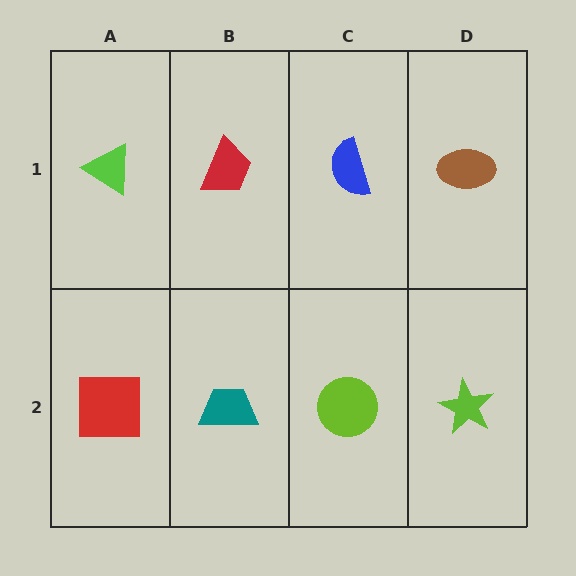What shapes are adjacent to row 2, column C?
A blue semicircle (row 1, column C), a teal trapezoid (row 2, column B), a lime star (row 2, column D).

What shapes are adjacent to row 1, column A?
A red square (row 2, column A), a red trapezoid (row 1, column B).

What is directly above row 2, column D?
A brown ellipse.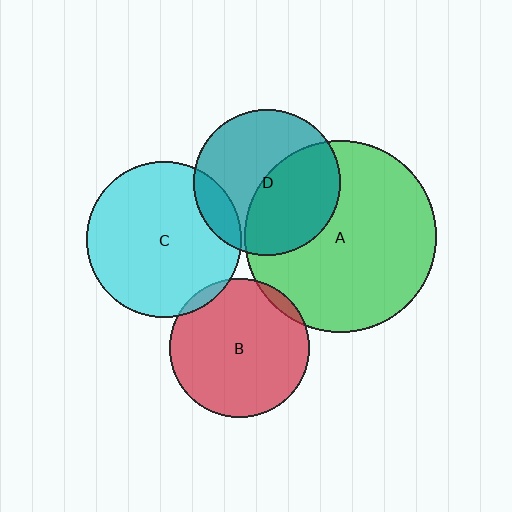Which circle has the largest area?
Circle A (green).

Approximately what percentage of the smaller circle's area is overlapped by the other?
Approximately 5%.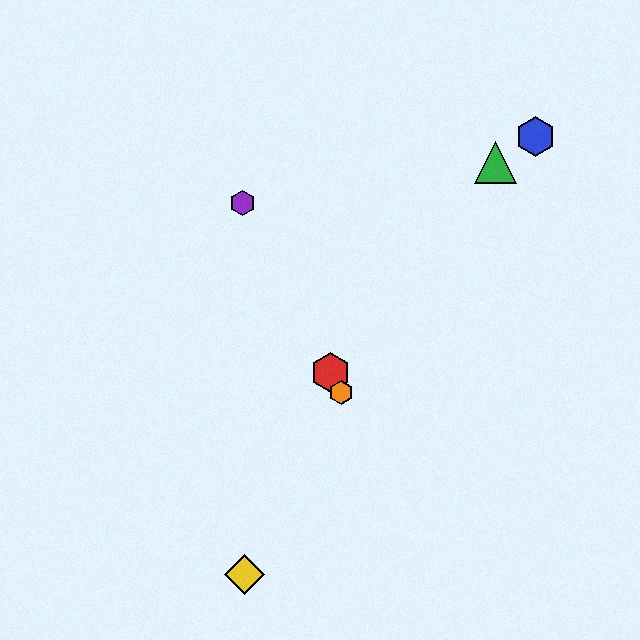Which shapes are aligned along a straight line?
The red hexagon, the purple hexagon, the orange hexagon are aligned along a straight line.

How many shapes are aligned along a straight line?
3 shapes (the red hexagon, the purple hexagon, the orange hexagon) are aligned along a straight line.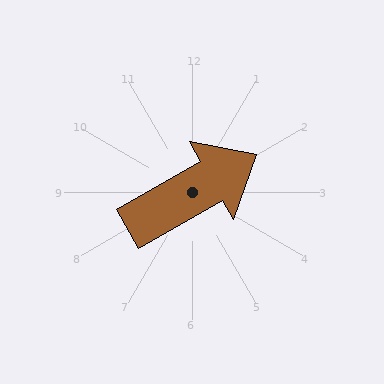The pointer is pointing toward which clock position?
Roughly 2 o'clock.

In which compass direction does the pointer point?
Northeast.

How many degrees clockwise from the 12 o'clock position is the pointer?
Approximately 60 degrees.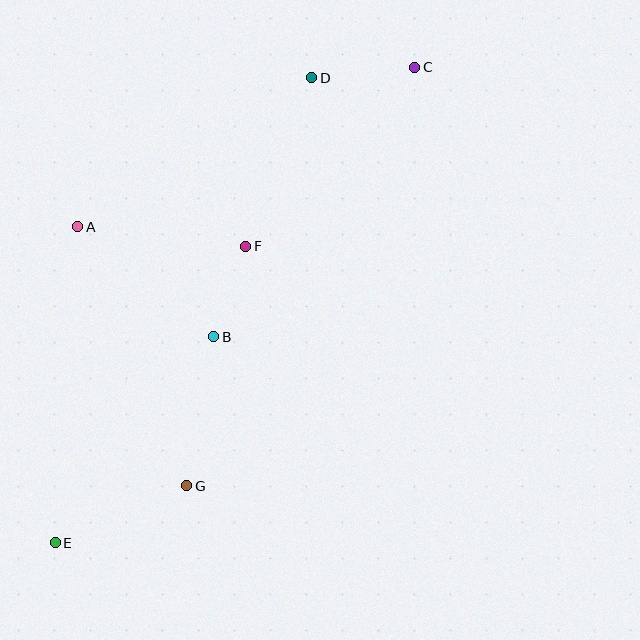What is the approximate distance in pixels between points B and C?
The distance between B and C is approximately 336 pixels.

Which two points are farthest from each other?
Points C and E are farthest from each other.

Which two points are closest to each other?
Points B and F are closest to each other.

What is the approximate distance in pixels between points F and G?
The distance between F and G is approximately 247 pixels.